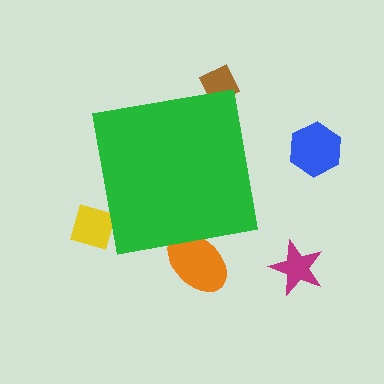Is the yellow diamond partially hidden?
Yes, the yellow diamond is partially hidden behind the green square.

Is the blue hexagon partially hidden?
No, the blue hexagon is fully visible.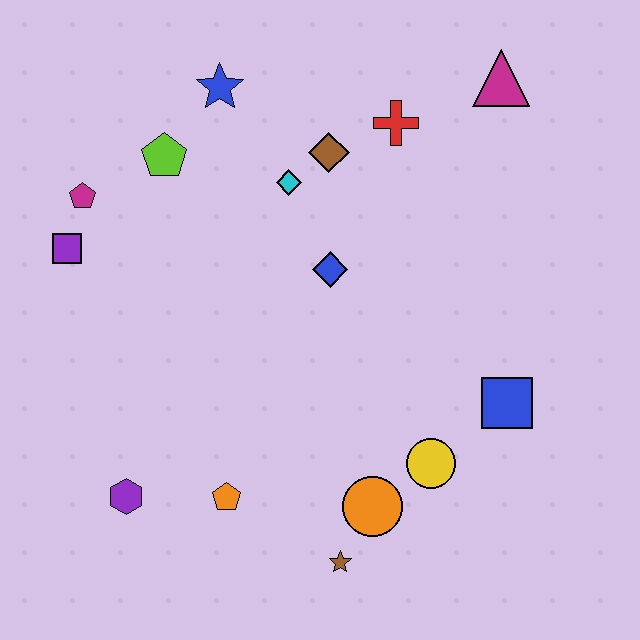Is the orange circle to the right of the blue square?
No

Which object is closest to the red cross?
The brown diamond is closest to the red cross.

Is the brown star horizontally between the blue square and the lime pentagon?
Yes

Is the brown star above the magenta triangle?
No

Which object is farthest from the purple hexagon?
The magenta triangle is farthest from the purple hexagon.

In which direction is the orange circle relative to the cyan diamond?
The orange circle is below the cyan diamond.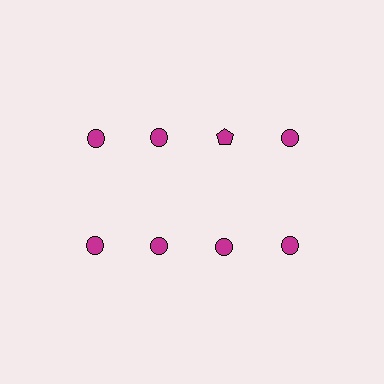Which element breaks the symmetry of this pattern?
The magenta pentagon in the top row, center column breaks the symmetry. All other shapes are magenta circles.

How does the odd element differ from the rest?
It has a different shape: pentagon instead of circle.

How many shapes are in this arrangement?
There are 8 shapes arranged in a grid pattern.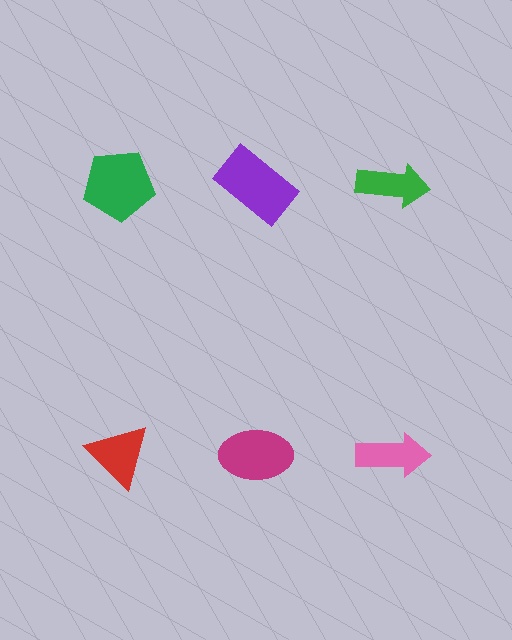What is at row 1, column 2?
A purple rectangle.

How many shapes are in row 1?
3 shapes.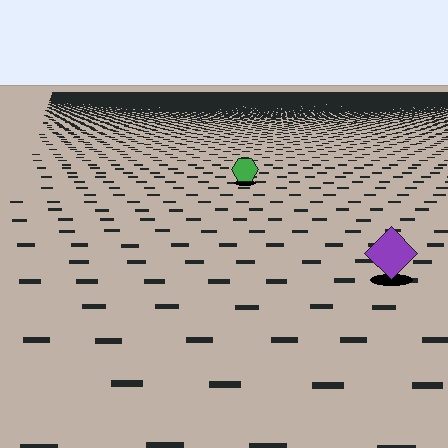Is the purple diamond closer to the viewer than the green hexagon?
Yes. The purple diamond is closer — you can tell from the texture gradient: the ground texture is coarser near it.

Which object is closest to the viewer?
The purple diamond is closest. The texture marks near it are larger and more spread out.